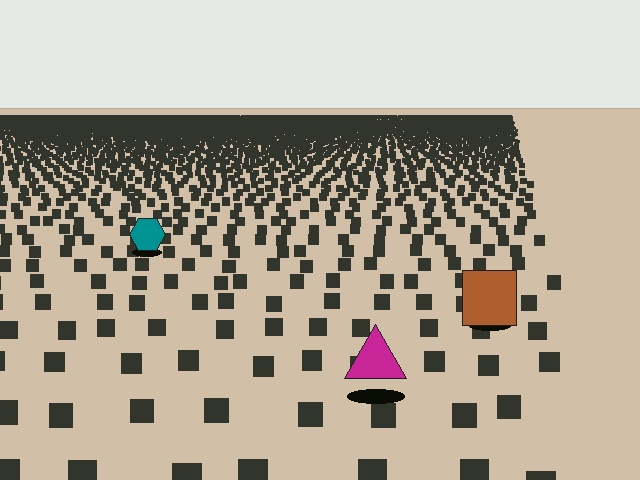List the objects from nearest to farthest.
From nearest to farthest: the magenta triangle, the brown square, the teal hexagon.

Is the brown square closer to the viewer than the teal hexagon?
Yes. The brown square is closer — you can tell from the texture gradient: the ground texture is coarser near it.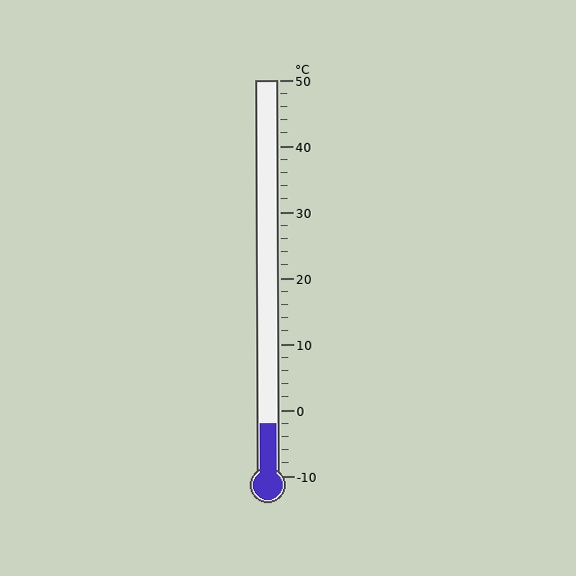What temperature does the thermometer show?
The thermometer shows approximately -2°C.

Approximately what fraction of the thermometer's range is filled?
The thermometer is filled to approximately 15% of its range.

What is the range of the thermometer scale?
The thermometer scale ranges from -10°C to 50°C.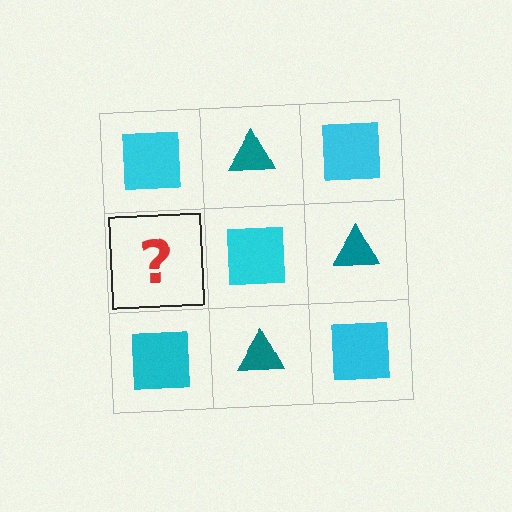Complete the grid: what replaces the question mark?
The question mark should be replaced with a teal triangle.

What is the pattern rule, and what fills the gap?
The rule is that it alternates cyan square and teal triangle in a checkerboard pattern. The gap should be filled with a teal triangle.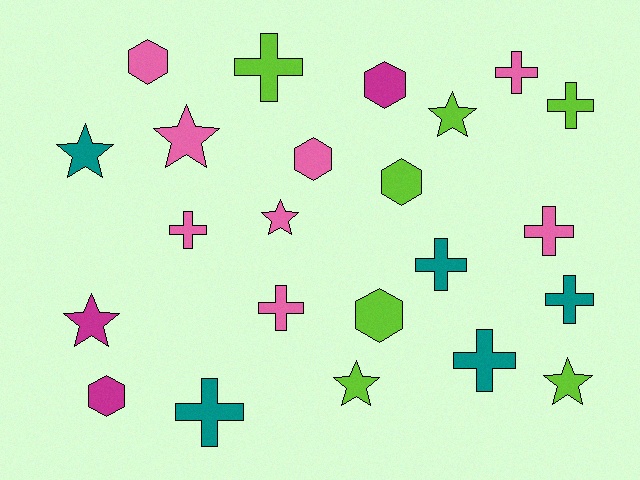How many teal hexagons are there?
There are no teal hexagons.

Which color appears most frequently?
Pink, with 8 objects.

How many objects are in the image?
There are 23 objects.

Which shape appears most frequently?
Cross, with 10 objects.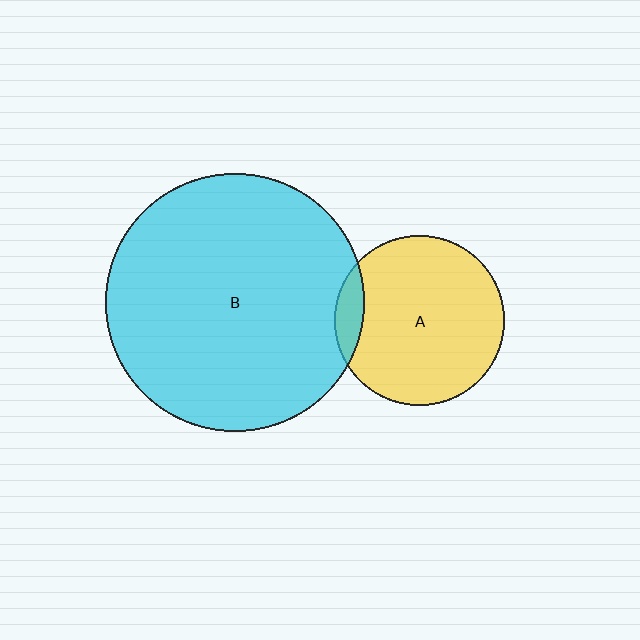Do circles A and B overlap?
Yes.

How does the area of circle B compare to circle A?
Approximately 2.3 times.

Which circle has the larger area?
Circle B (cyan).